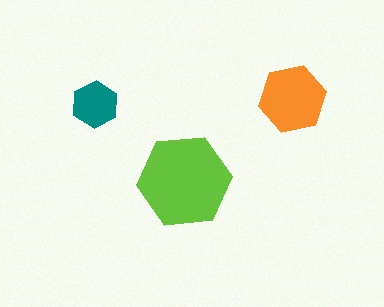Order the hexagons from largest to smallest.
the lime one, the orange one, the teal one.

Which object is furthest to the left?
The teal hexagon is leftmost.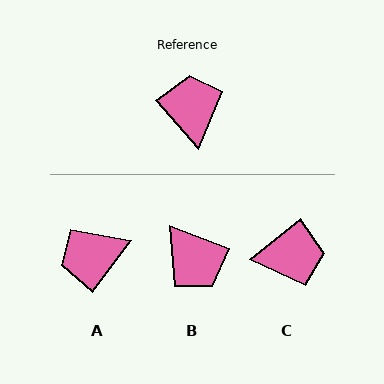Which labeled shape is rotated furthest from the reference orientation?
B, about 152 degrees away.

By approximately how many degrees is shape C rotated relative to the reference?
Approximately 92 degrees clockwise.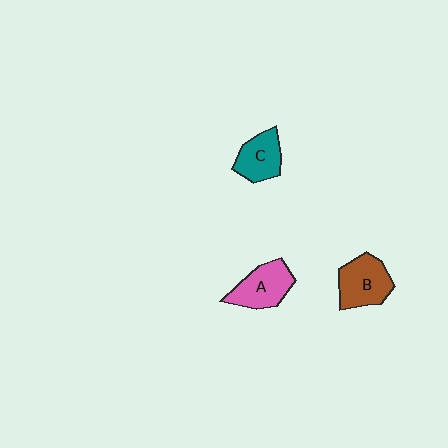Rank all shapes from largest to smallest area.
From largest to smallest: B (brown), A (pink), C (teal).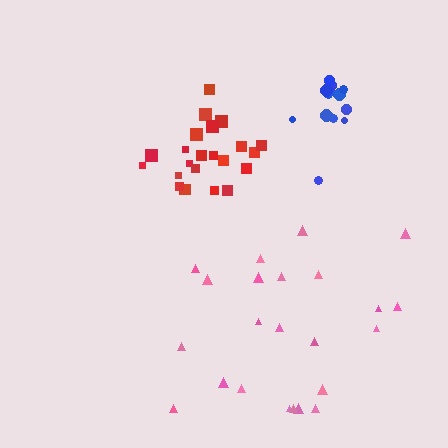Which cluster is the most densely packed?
Blue.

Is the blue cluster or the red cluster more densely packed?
Blue.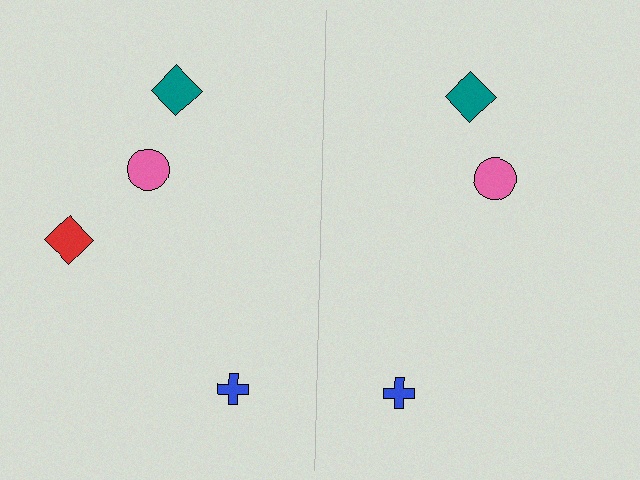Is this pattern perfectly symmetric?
No, the pattern is not perfectly symmetric. A red diamond is missing from the right side.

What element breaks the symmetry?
A red diamond is missing from the right side.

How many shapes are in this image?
There are 7 shapes in this image.